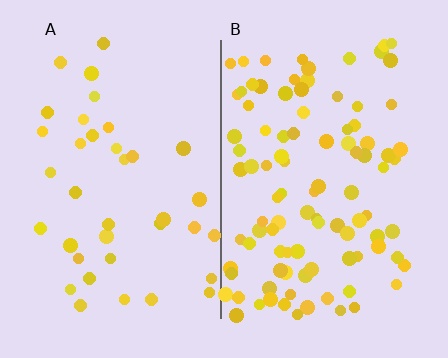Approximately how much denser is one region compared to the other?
Approximately 2.6× — region B over region A.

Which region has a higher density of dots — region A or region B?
B (the right).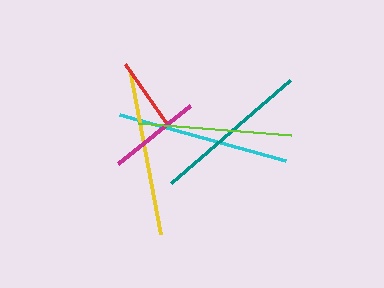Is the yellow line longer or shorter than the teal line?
The yellow line is longer than the teal line.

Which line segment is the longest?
The cyan line is the longest at approximately 172 pixels.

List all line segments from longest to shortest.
From longest to shortest: cyan, yellow, teal, lime, magenta, red.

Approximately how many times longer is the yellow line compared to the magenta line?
The yellow line is approximately 1.8 times the length of the magenta line.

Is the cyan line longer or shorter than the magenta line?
The cyan line is longer than the magenta line.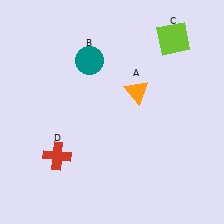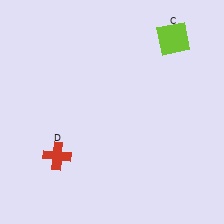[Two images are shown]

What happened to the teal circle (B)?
The teal circle (B) was removed in Image 2. It was in the top-left area of Image 1.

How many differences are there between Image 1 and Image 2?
There are 2 differences between the two images.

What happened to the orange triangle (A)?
The orange triangle (A) was removed in Image 2. It was in the top-right area of Image 1.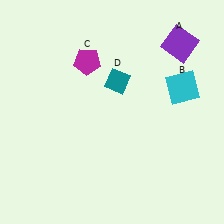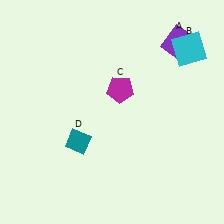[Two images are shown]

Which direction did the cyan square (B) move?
The cyan square (B) moved up.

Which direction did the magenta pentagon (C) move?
The magenta pentagon (C) moved right.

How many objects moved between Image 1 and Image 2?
3 objects moved between the two images.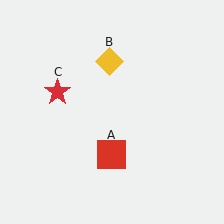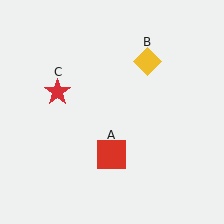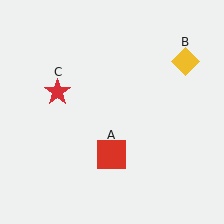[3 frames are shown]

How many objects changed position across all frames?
1 object changed position: yellow diamond (object B).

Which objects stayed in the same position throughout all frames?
Red square (object A) and red star (object C) remained stationary.